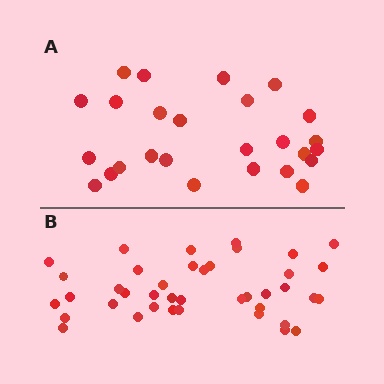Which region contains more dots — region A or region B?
Region B (the bottom region) has more dots.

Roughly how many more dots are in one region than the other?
Region B has approximately 15 more dots than region A.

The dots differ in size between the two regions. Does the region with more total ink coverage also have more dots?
No. Region A has more total ink coverage because its dots are larger, but region B actually contains more individual dots. Total area can be misleading — the number of items is what matters here.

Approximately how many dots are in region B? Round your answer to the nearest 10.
About 40 dots.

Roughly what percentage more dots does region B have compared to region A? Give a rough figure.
About 55% more.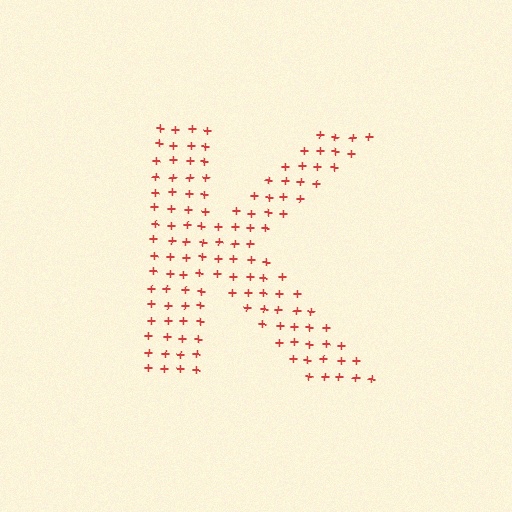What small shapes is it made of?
It is made of small plus signs.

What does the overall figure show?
The overall figure shows the letter K.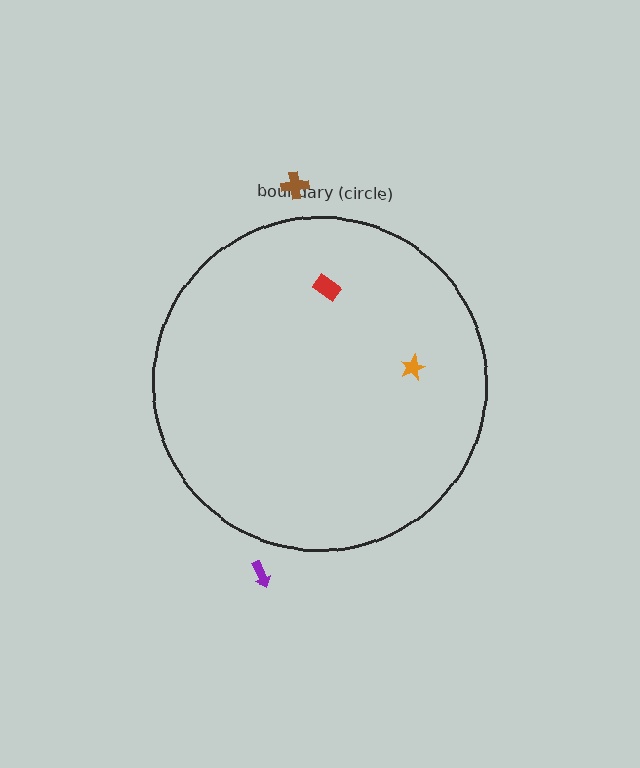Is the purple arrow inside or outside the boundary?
Outside.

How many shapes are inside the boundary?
2 inside, 2 outside.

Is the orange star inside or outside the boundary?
Inside.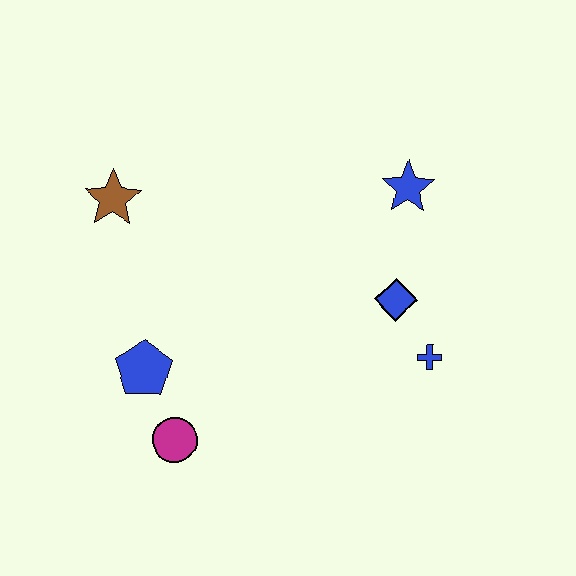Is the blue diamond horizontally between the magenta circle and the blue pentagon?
No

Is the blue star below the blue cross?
No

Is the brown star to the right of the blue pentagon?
No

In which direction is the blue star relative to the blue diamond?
The blue star is above the blue diamond.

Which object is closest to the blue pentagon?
The magenta circle is closest to the blue pentagon.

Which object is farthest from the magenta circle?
The blue star is farthest from the magenta circle.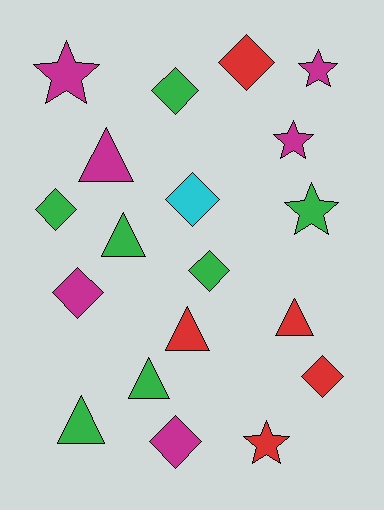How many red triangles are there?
There are 2 red triangles.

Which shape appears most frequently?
Diamond, with 8 objects.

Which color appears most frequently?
Green, with 7 objects.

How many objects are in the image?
There are 19 objects.